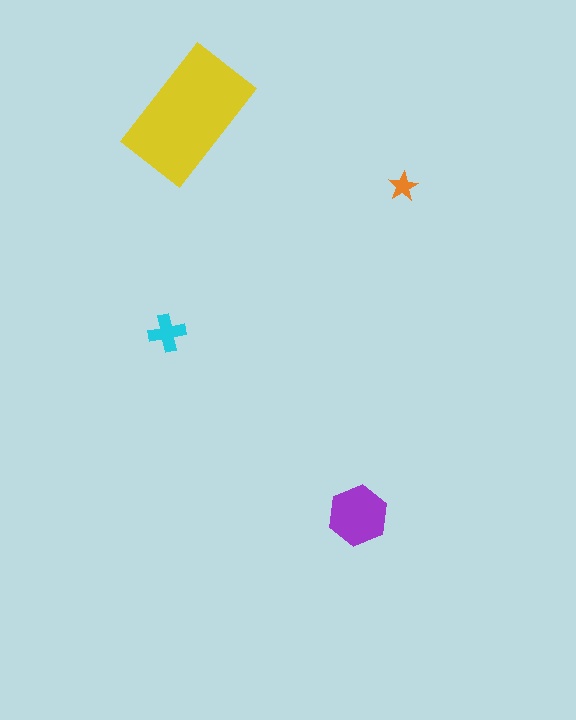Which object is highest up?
The yellow rectangle is topmost.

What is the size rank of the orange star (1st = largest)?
4th.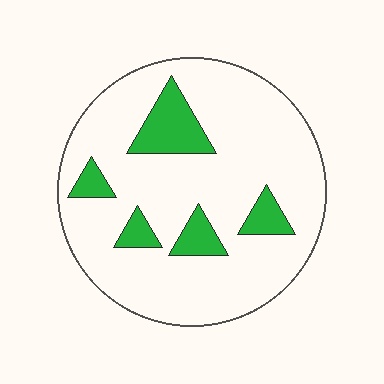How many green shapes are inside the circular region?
5.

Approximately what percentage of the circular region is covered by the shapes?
Approximately 15%.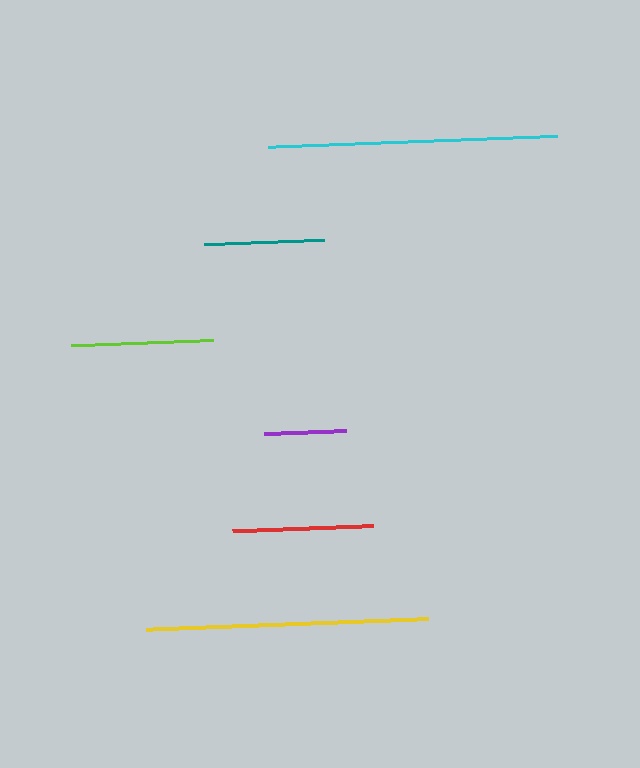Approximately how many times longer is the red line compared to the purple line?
The red line is approximately 1.7 times the length of the purple line.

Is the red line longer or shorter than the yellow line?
The yellow line is longer than the red line.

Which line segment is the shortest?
The purple line is the shortest at approximately 81 pixels.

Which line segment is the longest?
The cyan line is the longest at approximately 289 pixels.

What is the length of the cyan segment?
The cyan segment is approximately 289 pixels long.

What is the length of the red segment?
The red segment is approximately 140 pixels long.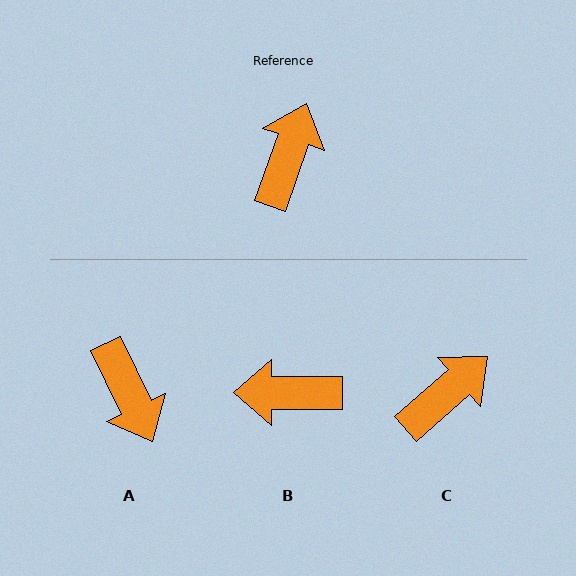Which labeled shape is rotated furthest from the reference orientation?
A, about 135 degrees away.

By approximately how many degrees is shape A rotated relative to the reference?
Approximately 135 degrees clockwise.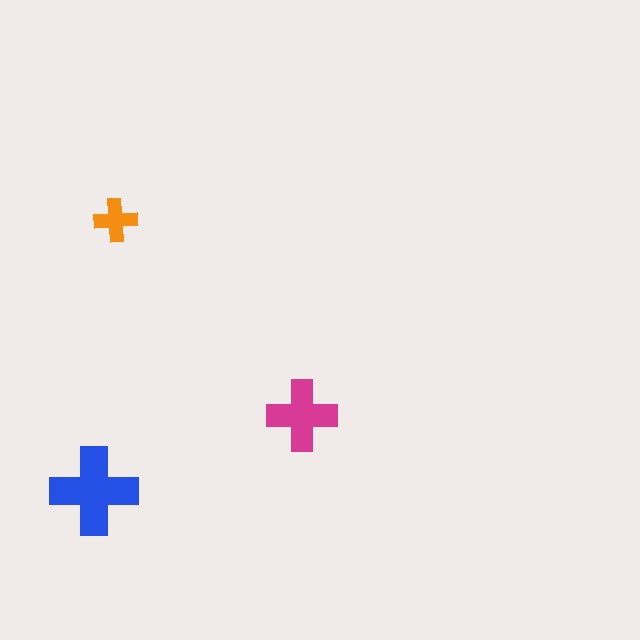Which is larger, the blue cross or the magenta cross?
The blue one.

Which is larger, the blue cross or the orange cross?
The blue one.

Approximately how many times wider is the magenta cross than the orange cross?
About 1.5 times wider.